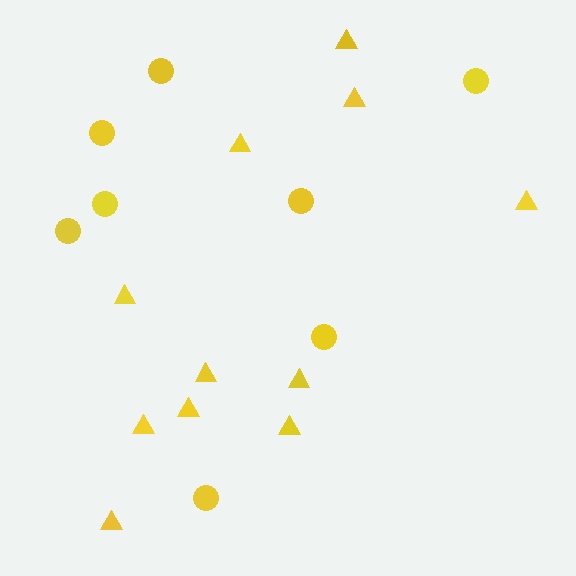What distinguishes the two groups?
There are 2 groups: one group of triangles (11) and one group of circles (8).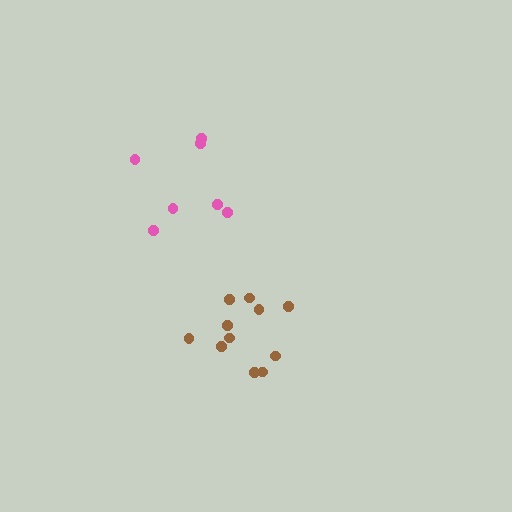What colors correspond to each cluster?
The clusters are colored: brown, pink.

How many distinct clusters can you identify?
There are 2 distinct clusters.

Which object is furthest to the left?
The pink cluster is leftmost.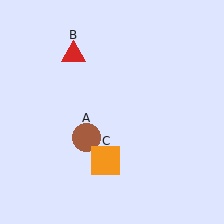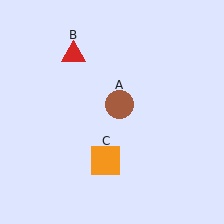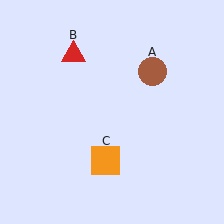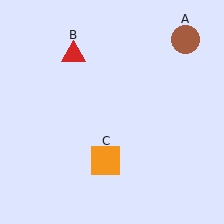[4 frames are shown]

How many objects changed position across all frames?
1 object changed position: brown circle (object A).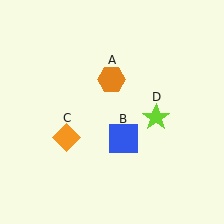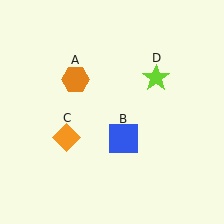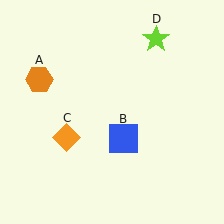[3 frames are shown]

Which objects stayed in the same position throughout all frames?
Blue square (object B) and orange diamond (object C) remained stationary.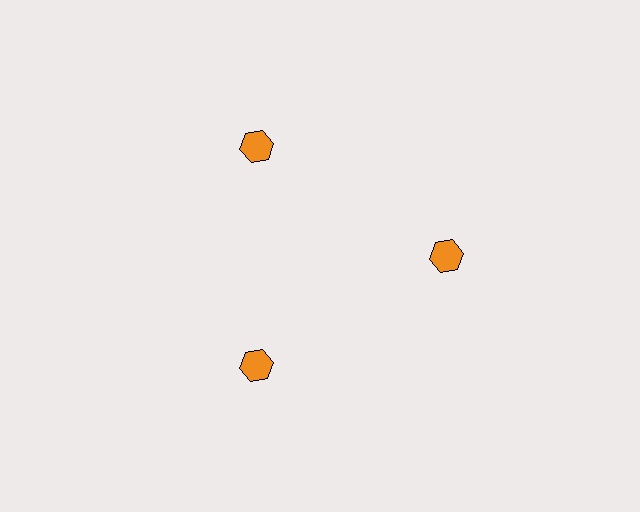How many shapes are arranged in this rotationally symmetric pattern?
There are 3 shapes, arranged in 3 groups of 1.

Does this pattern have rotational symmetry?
Yes, this pattern has 3-fold rotational symmetry. It looks the same after rotating 120 degrees around the center.